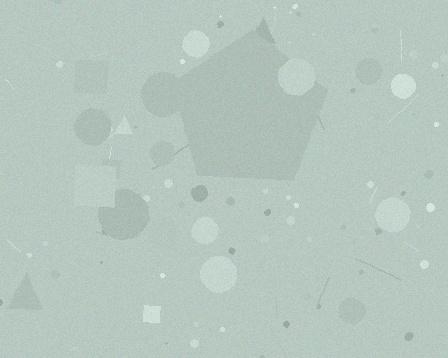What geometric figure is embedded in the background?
A pentagon is embedded in the background.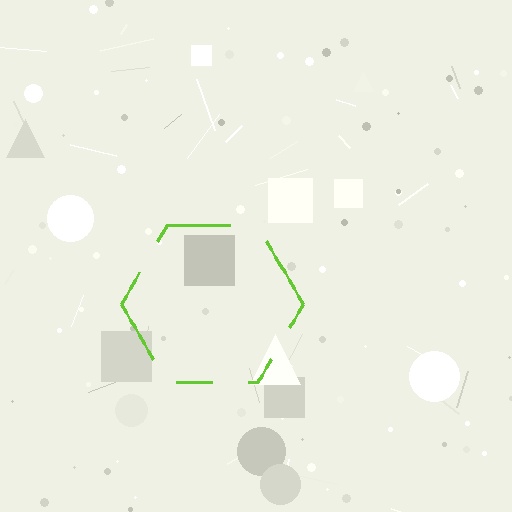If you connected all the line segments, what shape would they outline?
They would outline a hexagon.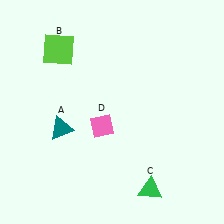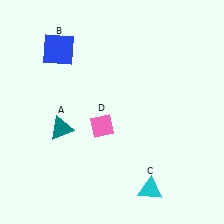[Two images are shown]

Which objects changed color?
B changed from lime to blue. C changed from green to cyan.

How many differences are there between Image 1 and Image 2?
There are 2 differences between the two images.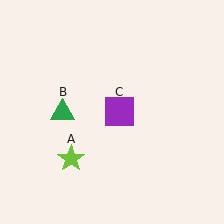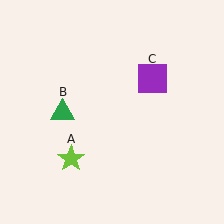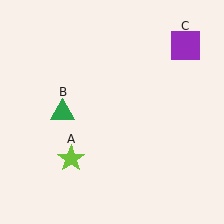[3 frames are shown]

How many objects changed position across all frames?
1 object changed position: purple square (object C).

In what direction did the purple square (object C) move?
The purple square (object C) moved up and to the right.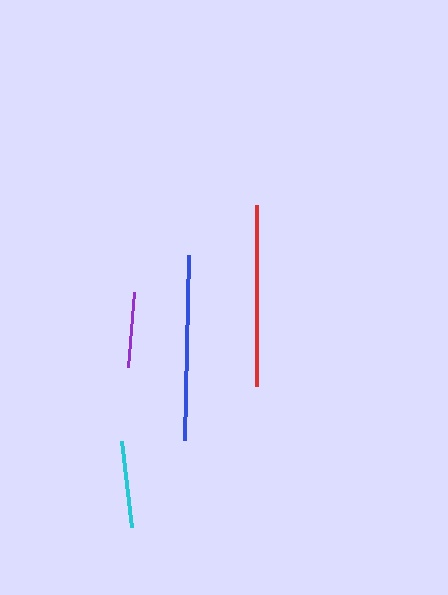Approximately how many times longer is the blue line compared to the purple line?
The blue line is approximately 2.5 times the length of the purple line.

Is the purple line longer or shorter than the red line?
The red line is longer than the purple line.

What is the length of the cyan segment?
The cyan segment is approximately 86 pixels long.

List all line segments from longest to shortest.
From longest to shortest: blue, red, cyan, purple.